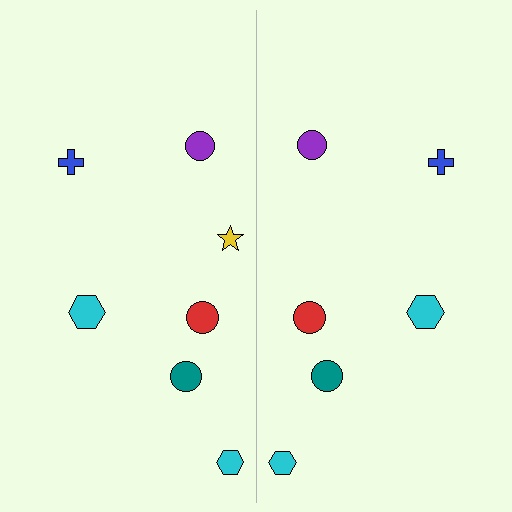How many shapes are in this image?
There are 13 shapes in this image.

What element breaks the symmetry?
A yellow star is missing from the right side.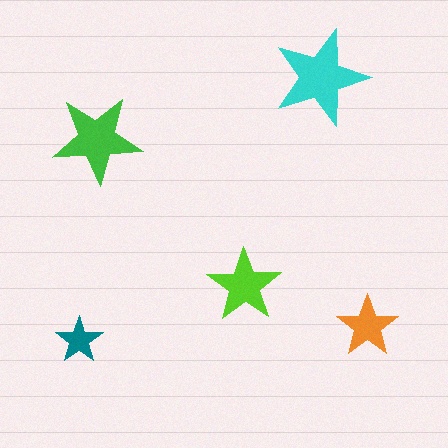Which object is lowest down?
The teal star is bottommost.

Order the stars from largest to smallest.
the cyan one, the green one, the lime one, the orange one, the teal one.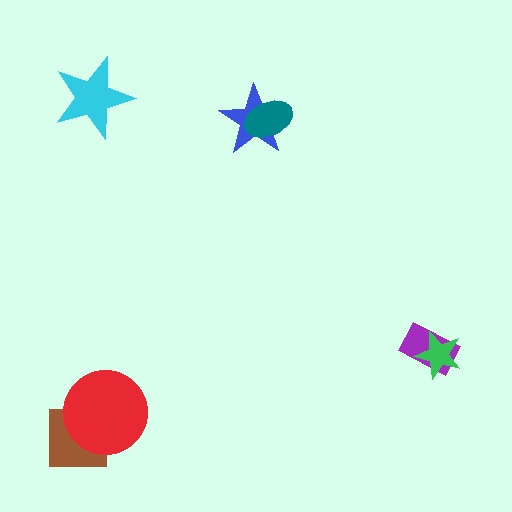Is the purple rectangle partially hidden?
Yes, it is partially covered by another shape.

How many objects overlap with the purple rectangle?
1 object overlaps with the purple rectangle.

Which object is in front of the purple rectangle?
The green star is in front of the purple rectangle.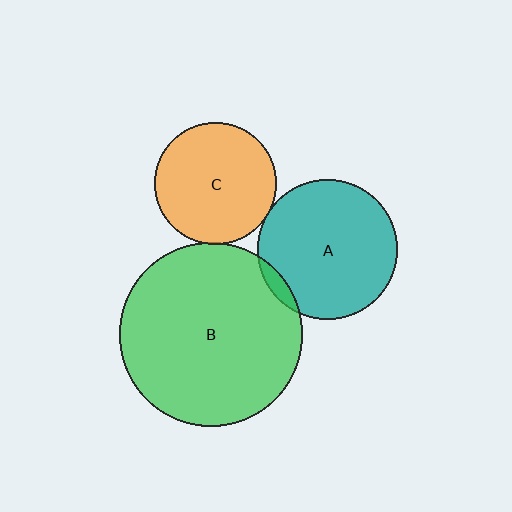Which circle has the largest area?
Circle B (green).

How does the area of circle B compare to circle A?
Approximately 1.7 times.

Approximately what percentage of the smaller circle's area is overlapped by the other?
Approximately 5%.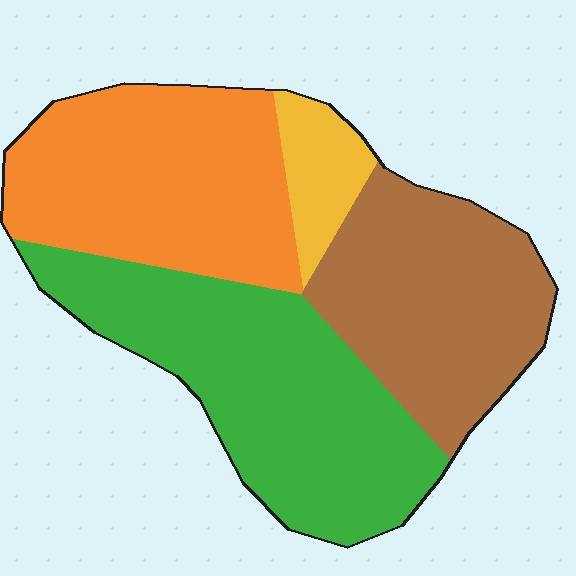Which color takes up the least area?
Yellow, at roughly 5%.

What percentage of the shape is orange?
Orange covers 30% of the shape.